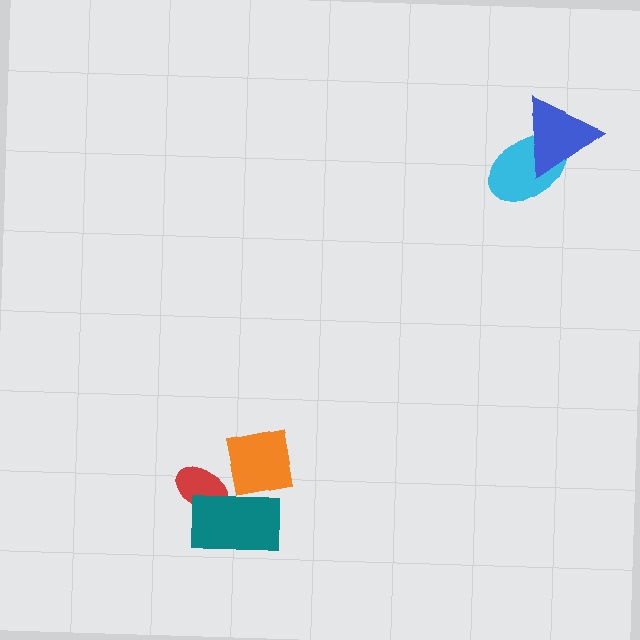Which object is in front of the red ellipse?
The teal rectangle is in front of the red ellipse.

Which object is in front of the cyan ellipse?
The blue triangle is in front of the cyan ellipse.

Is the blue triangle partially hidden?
No, no other shape covers it.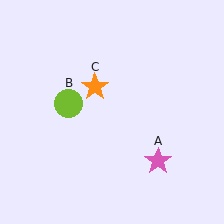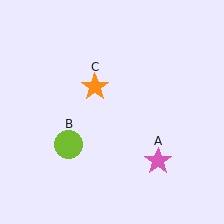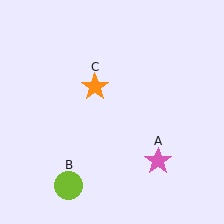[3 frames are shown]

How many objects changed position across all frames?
1 object changed position: lime circle (object B).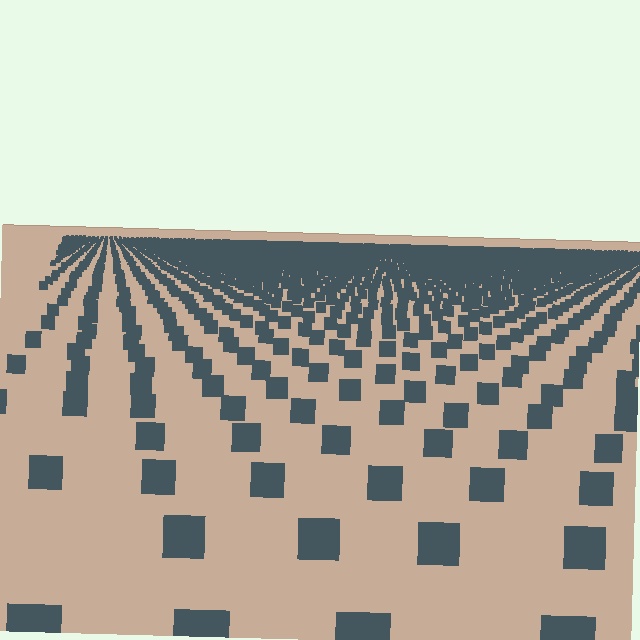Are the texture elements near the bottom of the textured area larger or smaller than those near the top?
Larger. Near the bottom, elements are closer to the viewer and appear at a bigger on-screen size.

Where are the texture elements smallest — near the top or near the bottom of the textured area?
Near the top.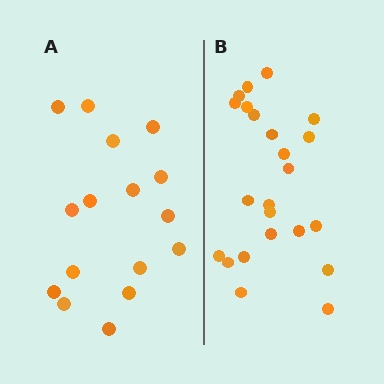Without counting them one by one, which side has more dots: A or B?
Region B (the right region) has more dots.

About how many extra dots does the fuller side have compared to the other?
Region B has roughly 8 or so more dots than region A.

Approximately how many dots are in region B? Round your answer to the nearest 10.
About 20 dots. (The exact count is 23, which rounds to 20.)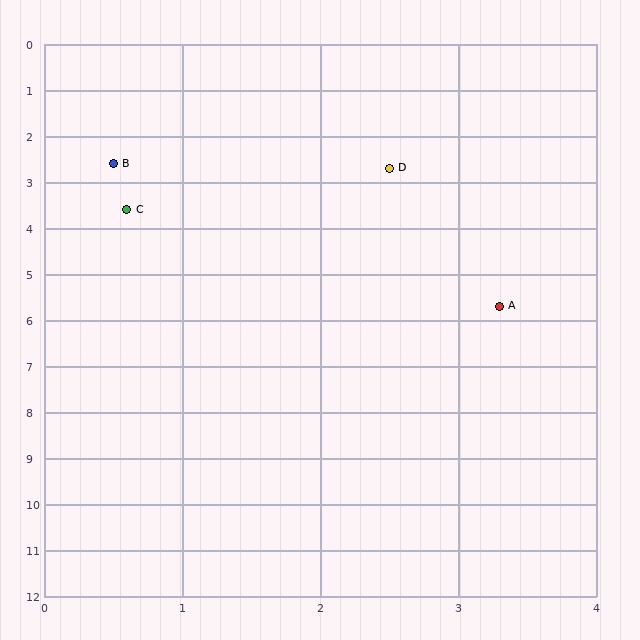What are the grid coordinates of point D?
Point D is at approximately (2.5, 2.7).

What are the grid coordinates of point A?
Point A is at approximately (3.3, 5.7).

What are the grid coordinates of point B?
Point B is at approximately (0.5, 2.6).